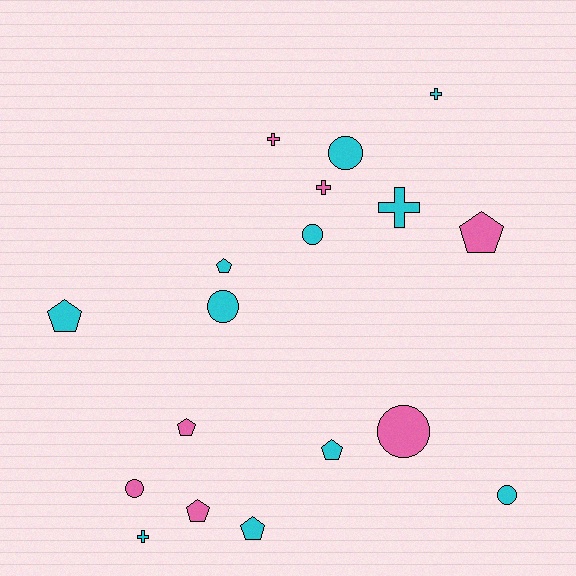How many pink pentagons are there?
There are 3 pink pentagons.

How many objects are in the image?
There are 18 objects.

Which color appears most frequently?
Cyan, with 11 objects.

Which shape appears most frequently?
Pentagon, with 7 objects.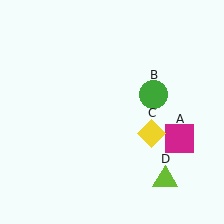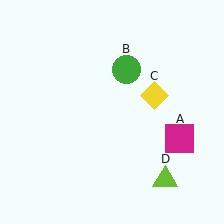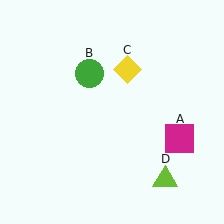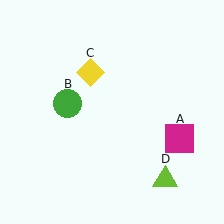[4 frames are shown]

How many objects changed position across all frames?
2 objects changed position: green circle (object B), yellow diamond (object C).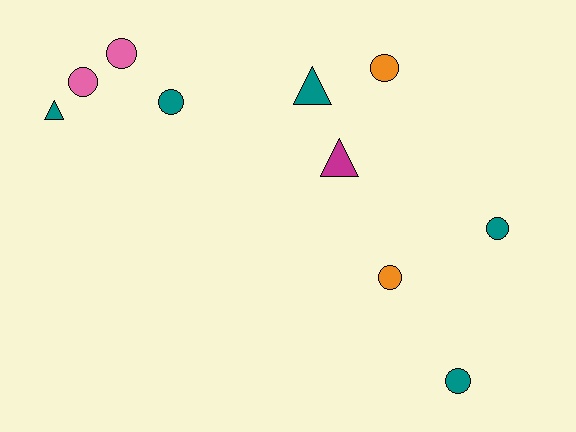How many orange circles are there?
There are 2 orange circles.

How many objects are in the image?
There are 10 objects.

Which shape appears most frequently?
Circle, with 7 objects.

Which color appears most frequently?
Teal, with 5 objects.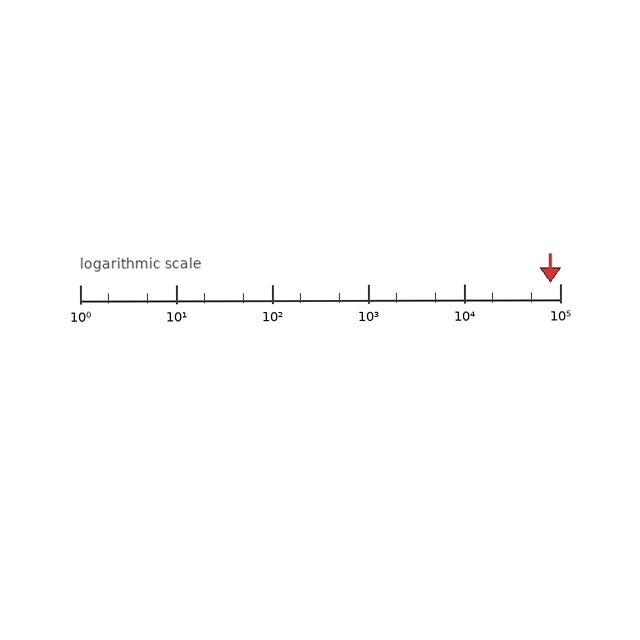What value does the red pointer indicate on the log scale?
The pointer indicates approximately 79000.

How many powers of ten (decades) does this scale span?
The scale spans 5 decades, from 1 to 100000.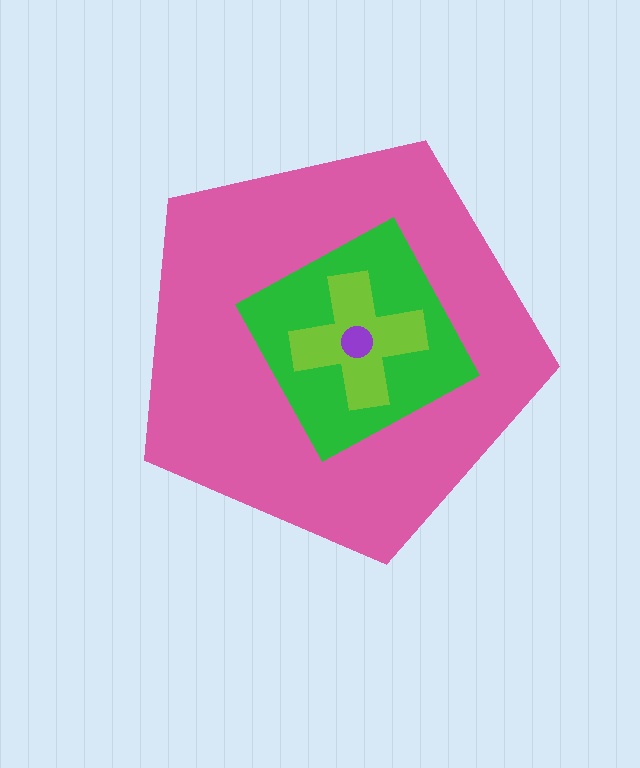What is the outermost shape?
The pink pentagon.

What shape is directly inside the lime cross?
The purple circle.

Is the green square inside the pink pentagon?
Yes.